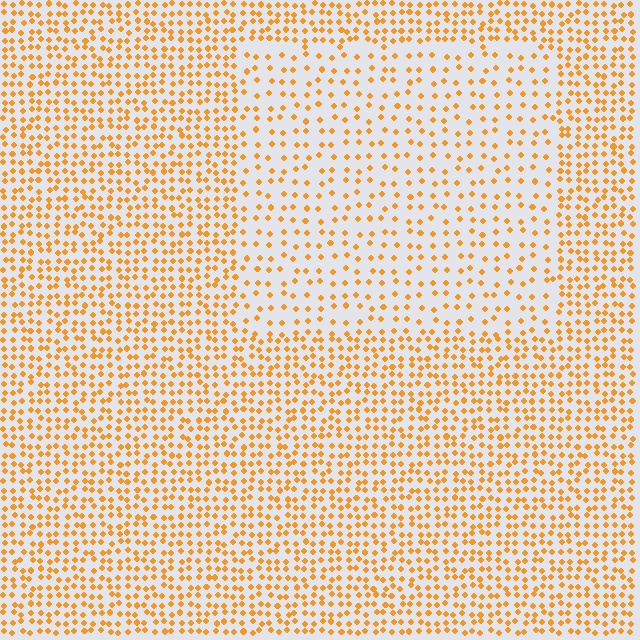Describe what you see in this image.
The image contains small orange elements arranged at two different densities. A rectangle-shaped region is visible where the elements are less densely packed than the surrounding area.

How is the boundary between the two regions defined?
The boundary is defined by a change in element density (approximately 2.0x ratio). All elements are the same color, size, and shape.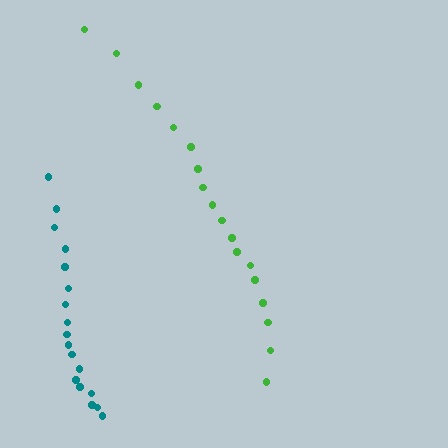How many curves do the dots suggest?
There are 2 distinct paths.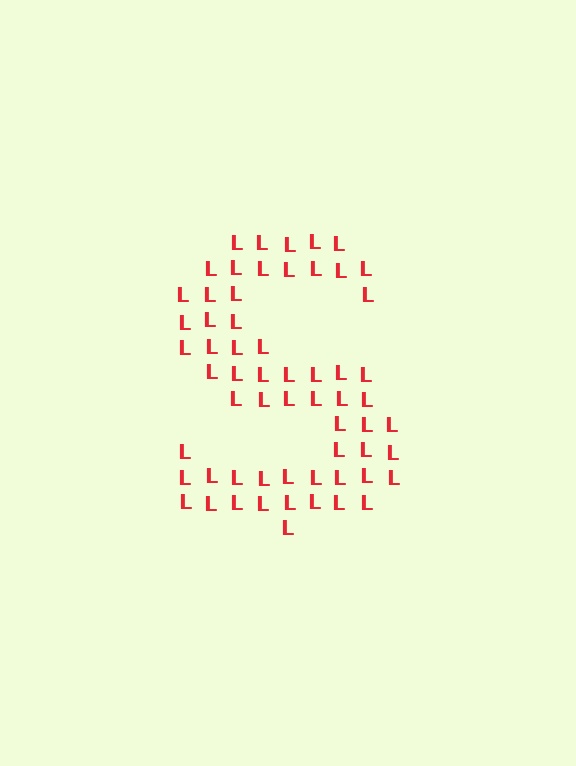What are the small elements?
The small elements are letter L's.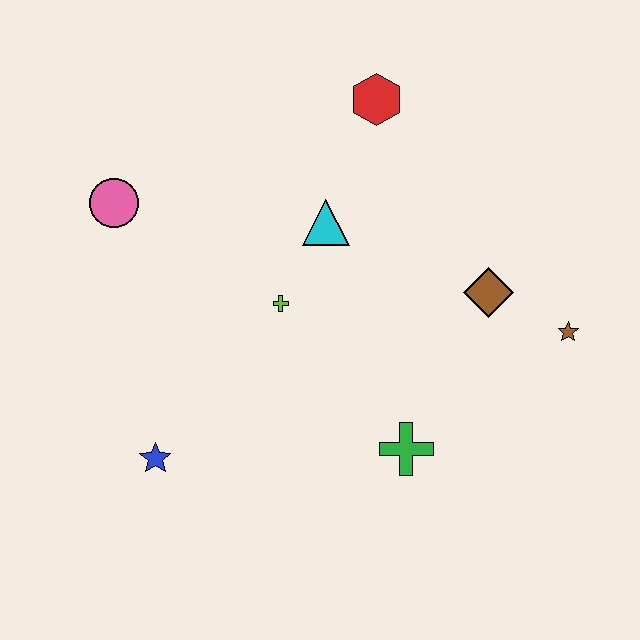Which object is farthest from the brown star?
The pink circle is farthest from the brown star.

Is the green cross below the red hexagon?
Yes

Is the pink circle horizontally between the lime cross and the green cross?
No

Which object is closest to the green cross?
The brown diamond is closest to the green cross.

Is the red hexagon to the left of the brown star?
Yes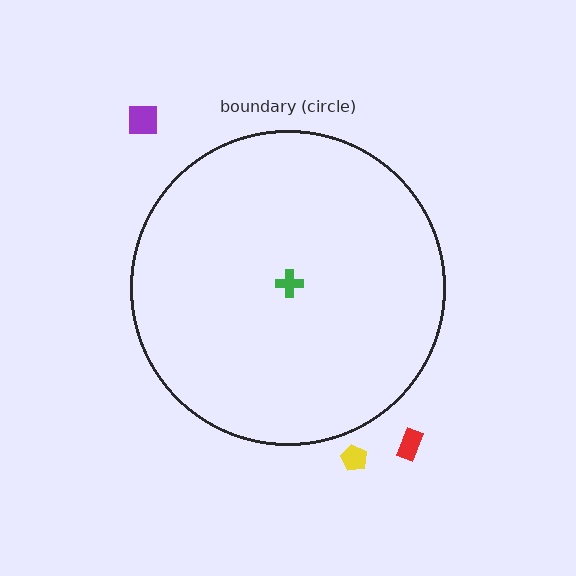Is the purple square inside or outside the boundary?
Outside.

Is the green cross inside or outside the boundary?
Inside.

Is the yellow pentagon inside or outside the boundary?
Outside.